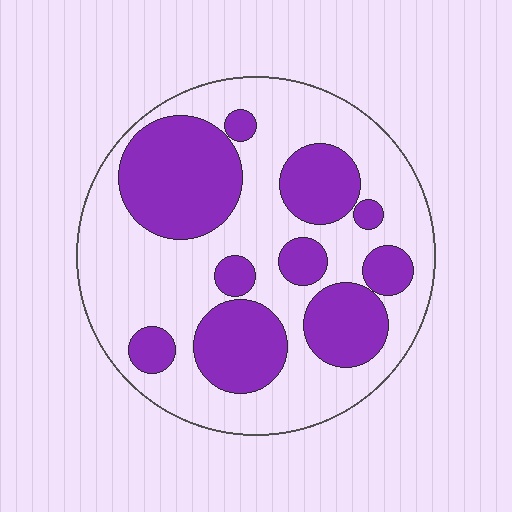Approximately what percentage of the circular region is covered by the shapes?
Approximately 40%.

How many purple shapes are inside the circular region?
10.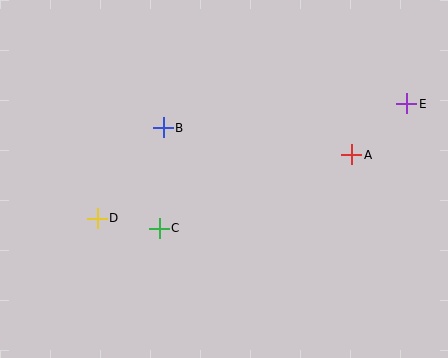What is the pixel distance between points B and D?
The distance between B and D is 112 pixels.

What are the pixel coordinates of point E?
Point E is at (407, 104).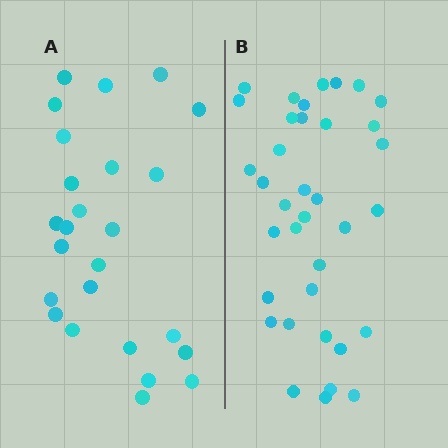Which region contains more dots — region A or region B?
Region B (the right region) has more dots.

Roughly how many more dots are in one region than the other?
Region B has roughly 12 or so more dots than region A.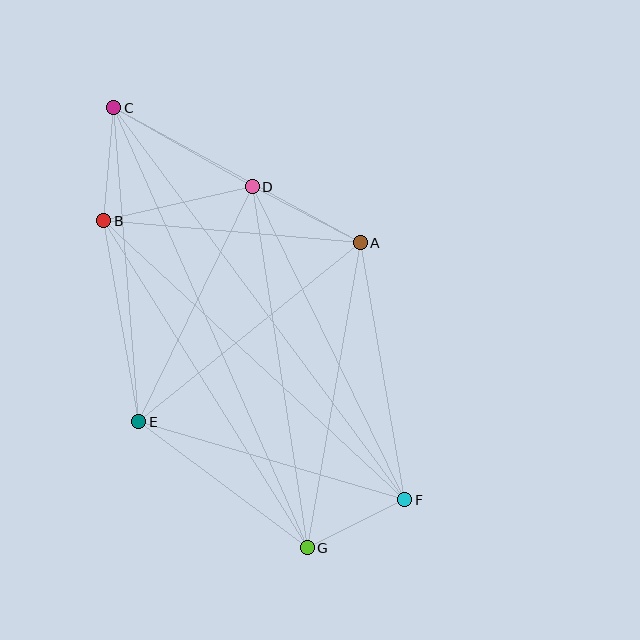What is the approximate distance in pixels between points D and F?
The distance between D and F is approximately 348 pixels.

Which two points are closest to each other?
Points F and G are closest to each other.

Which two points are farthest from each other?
Points C and F are farthest from each other.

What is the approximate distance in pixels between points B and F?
The distance between B and F is approximately 410 pixels.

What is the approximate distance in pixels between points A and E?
The distance between A and E is approximately 285 pixels.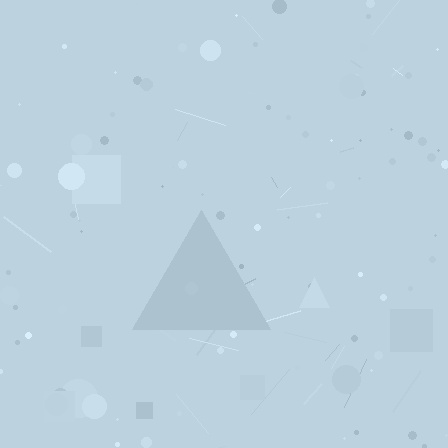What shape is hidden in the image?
A triangle is hidden in the image.